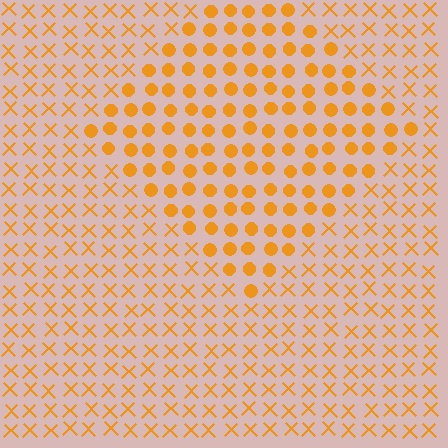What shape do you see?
I see a diamond.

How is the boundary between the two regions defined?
The boundary is defined by a change in element shape: circles inside vs. X marks outside. All elements share the same color and spacing.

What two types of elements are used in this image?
The image uses circles inside the diamond region and X marks outside it.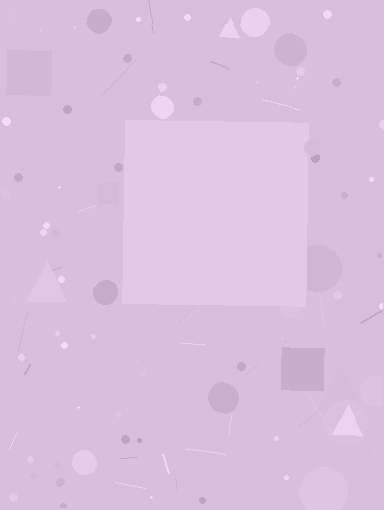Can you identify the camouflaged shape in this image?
The camouflaged shape is a square.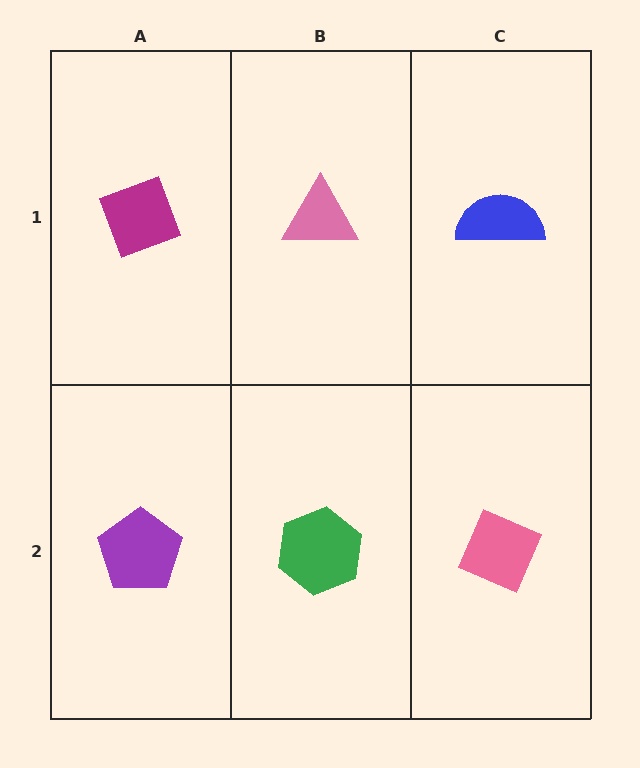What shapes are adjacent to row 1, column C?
A pink diamond (row 2, column C), a pink triangle (row 1, column B).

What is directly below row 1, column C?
A pink diamond.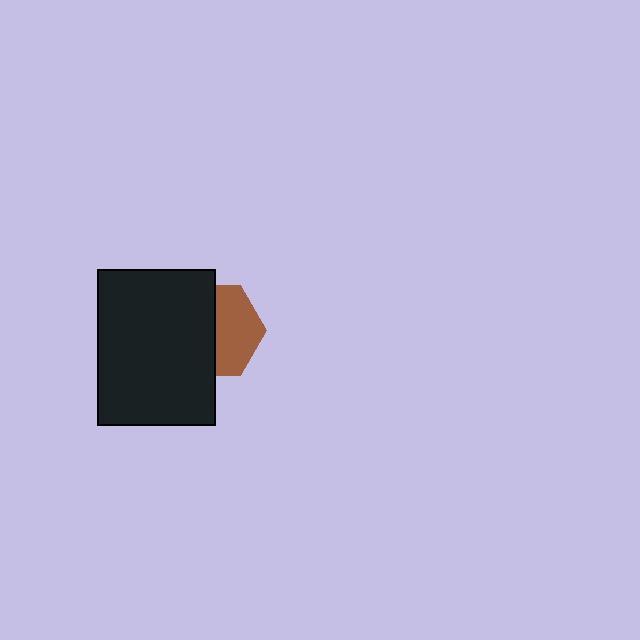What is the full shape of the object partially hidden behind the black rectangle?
The partially hidden object is a brown hexagon.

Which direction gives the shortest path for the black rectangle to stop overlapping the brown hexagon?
Moving left gives the shortest separation.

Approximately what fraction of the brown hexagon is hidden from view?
Roughly 51% of the brown hexagon is hidden behind the black rectangle.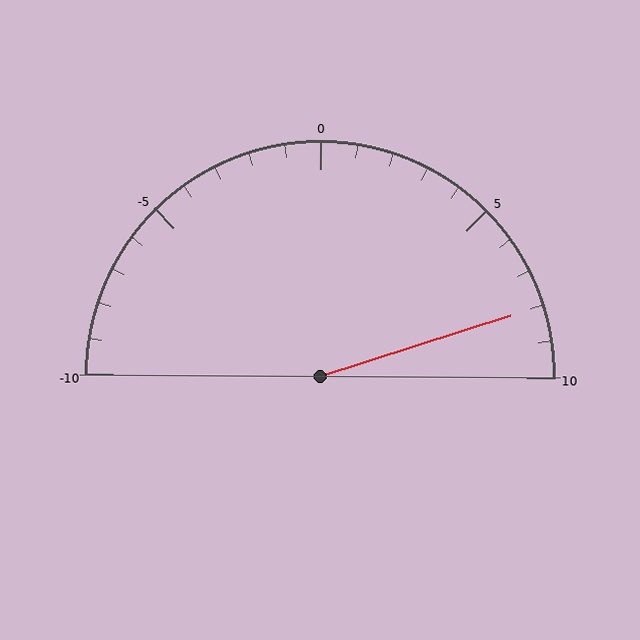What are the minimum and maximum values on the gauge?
The gauge ranges from -10 to 10.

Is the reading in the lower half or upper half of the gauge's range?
The reading is in the upper half of the range (-10 to 10).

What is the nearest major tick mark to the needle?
The nearest major tick mark is 10.